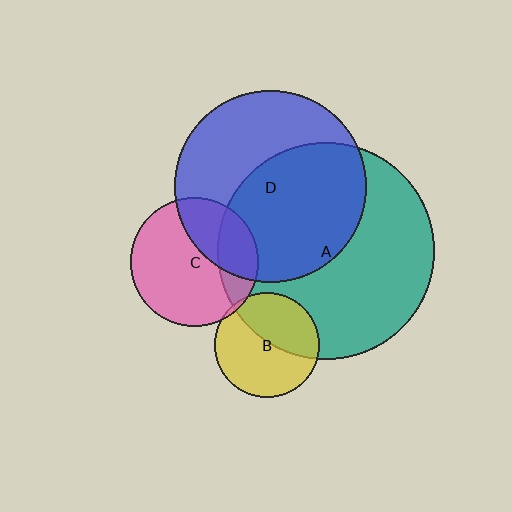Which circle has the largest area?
Circle A (teal).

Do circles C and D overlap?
Yes.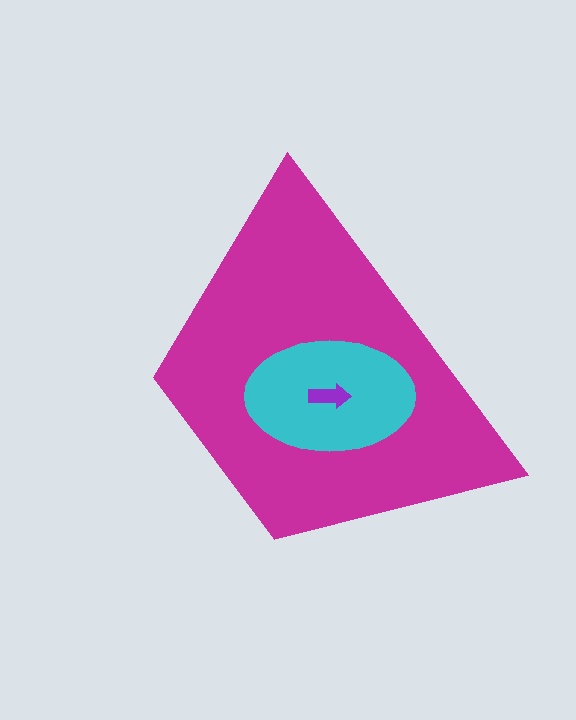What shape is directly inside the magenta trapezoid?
The cyan ellipse.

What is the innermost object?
The purple arrow.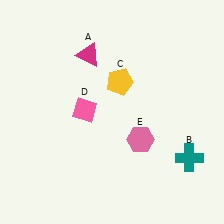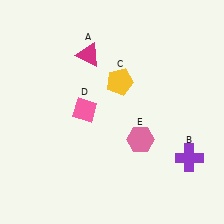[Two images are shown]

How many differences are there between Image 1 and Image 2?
There is 1 difference between the two images.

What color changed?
The cross (B) changed from teal in Image 1 to purple in Image 2.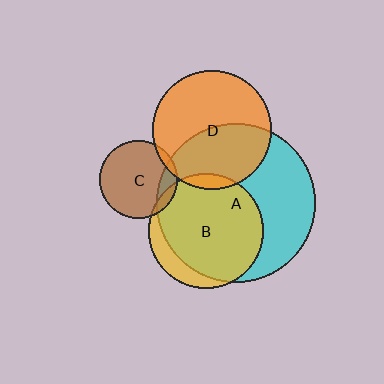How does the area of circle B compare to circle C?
Approximately 2.2 times.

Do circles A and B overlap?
Yes.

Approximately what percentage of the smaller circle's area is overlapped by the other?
Approximately 85%.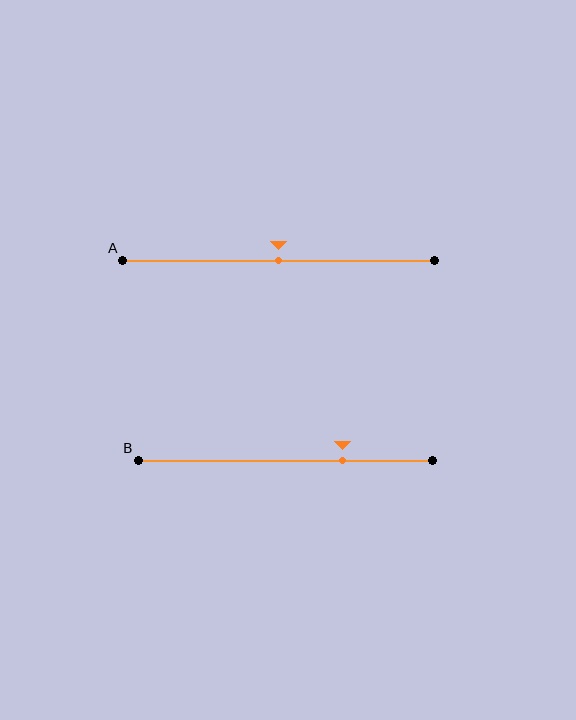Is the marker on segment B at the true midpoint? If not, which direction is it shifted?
No, the marker on segment B is shifted to the right by about 20% of the segment length.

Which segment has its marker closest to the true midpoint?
Segment A has its marker closest to the true midpoint.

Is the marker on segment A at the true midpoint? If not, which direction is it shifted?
Yes, the marker on segment A is at the true midpoint.